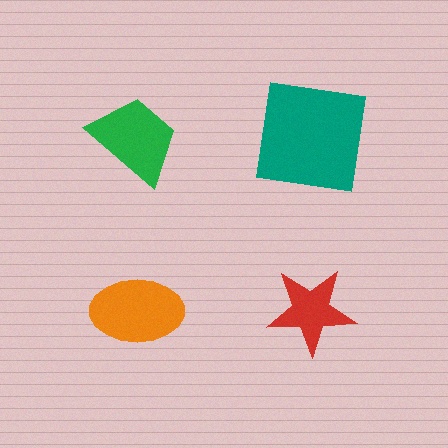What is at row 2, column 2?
A red star.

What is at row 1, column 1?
A green trapezoid.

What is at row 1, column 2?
A teal square.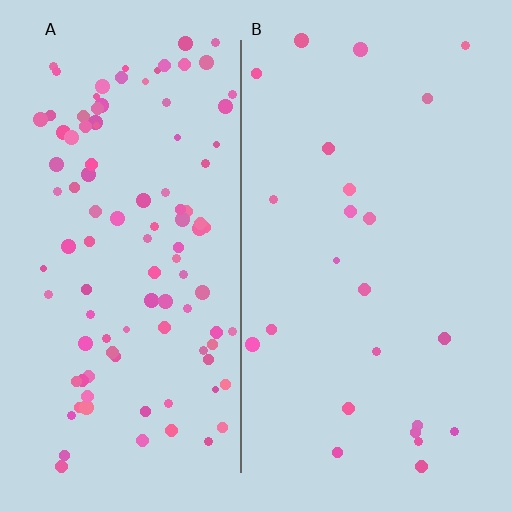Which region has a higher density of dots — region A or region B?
A (the left).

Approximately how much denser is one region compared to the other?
Approximately 4.5× — region A over region B.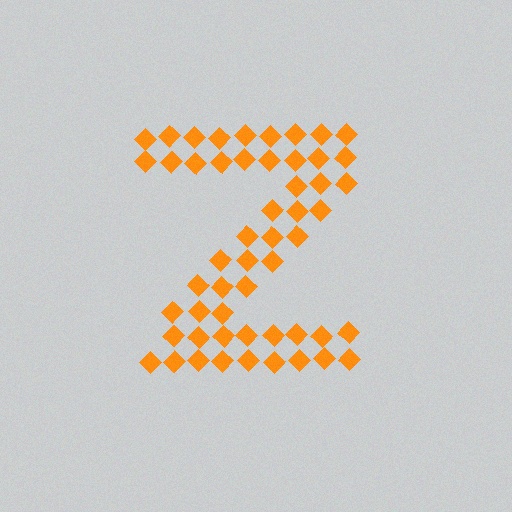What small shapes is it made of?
It is made of small diamonds.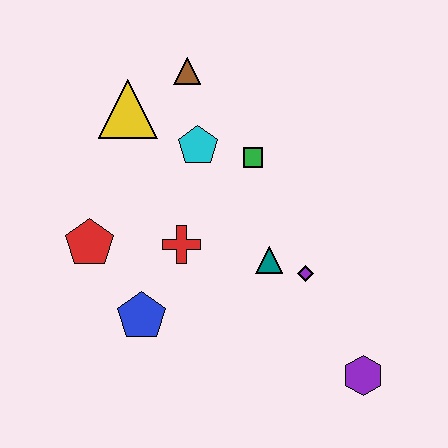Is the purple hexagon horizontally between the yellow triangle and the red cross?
No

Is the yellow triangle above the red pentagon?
Yes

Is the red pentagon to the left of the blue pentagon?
Yes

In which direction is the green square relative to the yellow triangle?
The green square is to the right of the yellow triangle.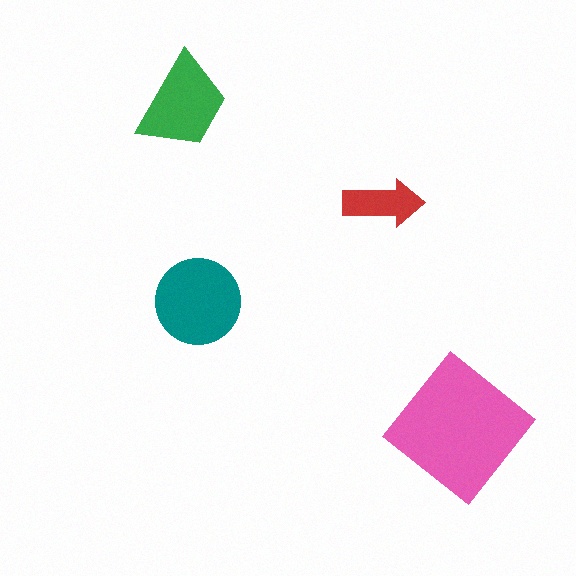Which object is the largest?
The pink diamond.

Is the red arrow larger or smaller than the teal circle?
Smaller.